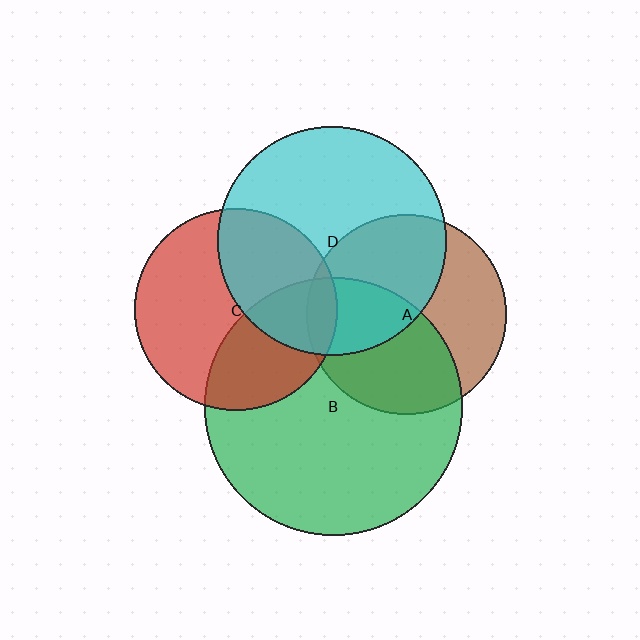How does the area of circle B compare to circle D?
Approximately 1.3 times.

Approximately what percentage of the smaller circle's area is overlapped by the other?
Approximately 50%.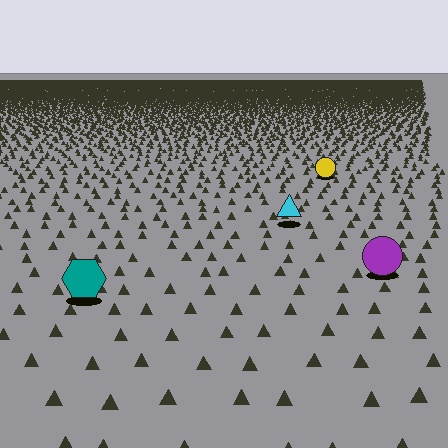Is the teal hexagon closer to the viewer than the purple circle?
Yes. The teal hexagon is closer — you can tell from the texture gradient: the ground texture is coarser near it.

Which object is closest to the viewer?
The teal hexagon is closest. The texture marks near it are larger and more spread out.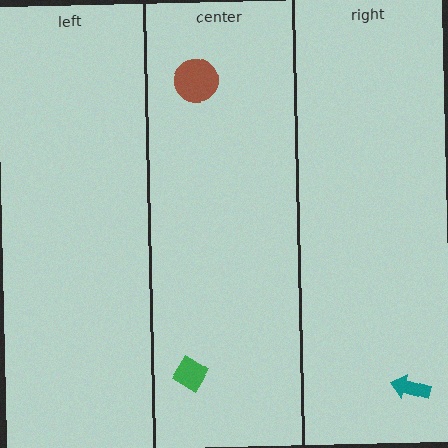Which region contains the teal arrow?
The right region.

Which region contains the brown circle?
The center region.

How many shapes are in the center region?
2.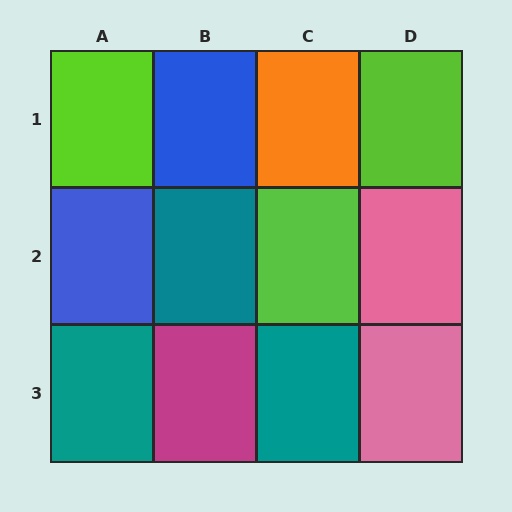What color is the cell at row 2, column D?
Pink.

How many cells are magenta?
1 cell is magenta.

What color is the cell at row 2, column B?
Teal.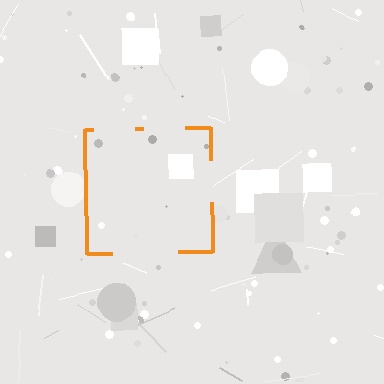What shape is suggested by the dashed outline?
The dashed outline suggests a square.